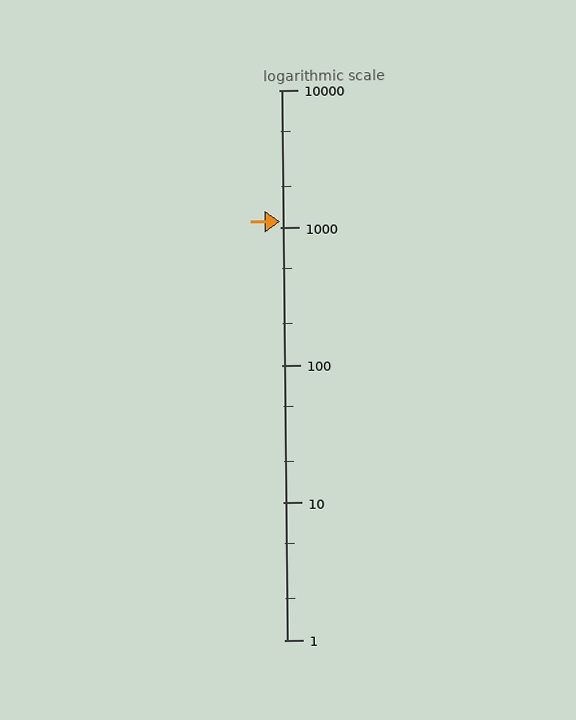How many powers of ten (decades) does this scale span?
The scale spans 4 decades, from 1 to 10000.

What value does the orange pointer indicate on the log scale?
The pointer indicates approximately 1100.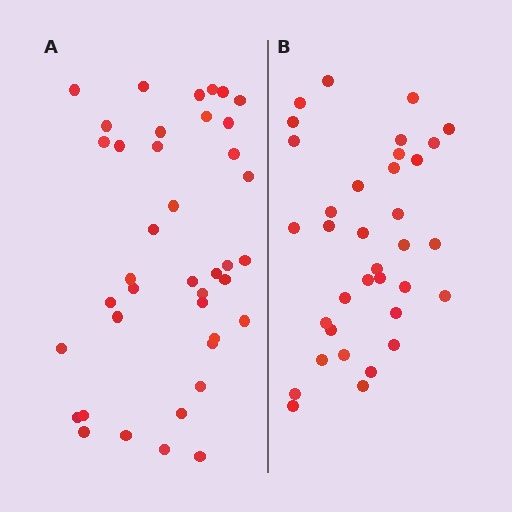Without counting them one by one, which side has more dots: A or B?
Region A (the left region) has more dots.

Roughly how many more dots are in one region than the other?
Region A has about 5 more dots than region B.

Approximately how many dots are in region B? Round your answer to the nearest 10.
About 40 dots. (The exact count is 35, which rounds to 40.)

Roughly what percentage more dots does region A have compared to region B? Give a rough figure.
About 15% more.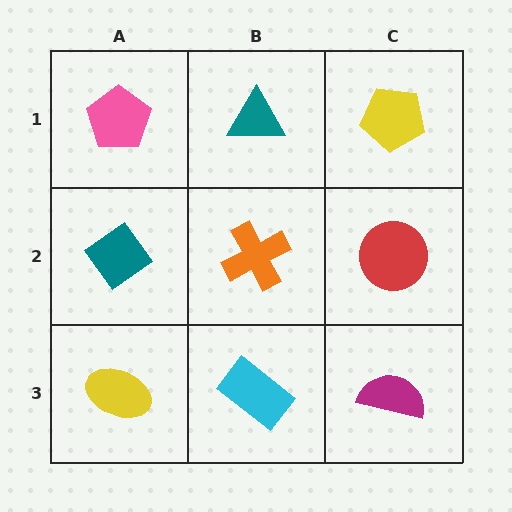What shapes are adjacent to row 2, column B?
A teal triangle (row 1, column B), a cyan rectangle (row 3, column B), a teal diamond (row 2, column A), a red circle (row 2, column C).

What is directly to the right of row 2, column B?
A red circle.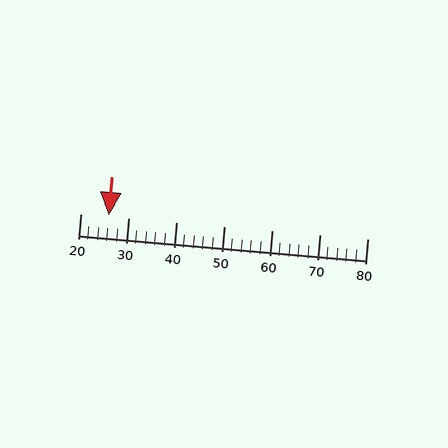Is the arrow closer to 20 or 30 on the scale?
The arrow is closer to 30.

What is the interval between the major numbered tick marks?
The major tick marks are spaced 10 units apart.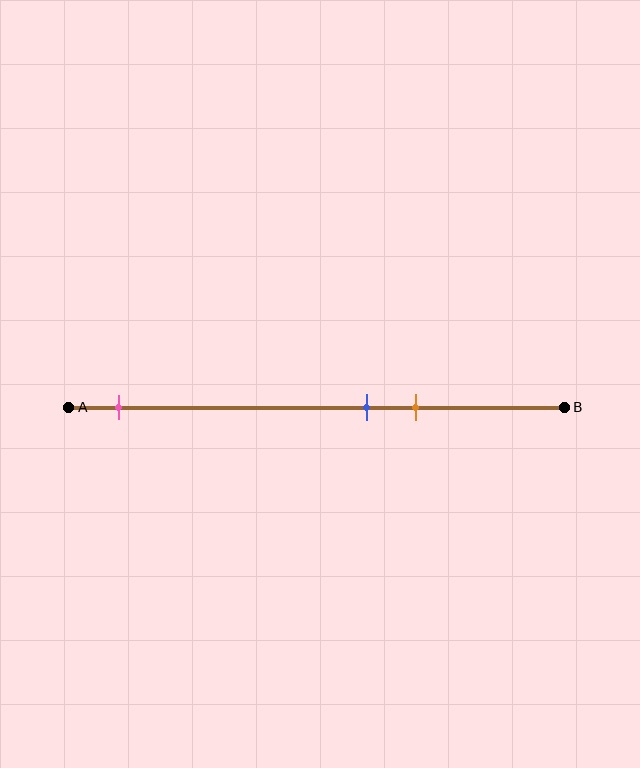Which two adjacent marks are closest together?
The blue and orange marks are the closest adjacent pair.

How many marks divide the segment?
There are 3 marks dividing the segment.